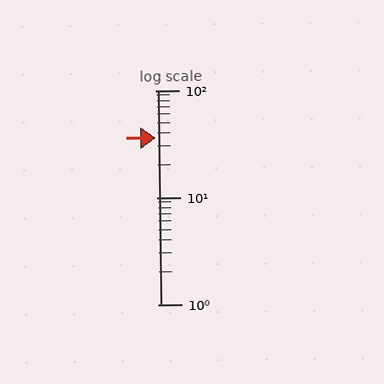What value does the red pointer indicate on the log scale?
The pointer indicates approximately 36.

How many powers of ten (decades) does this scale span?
The scale spans 2 decades, from 1 to 100.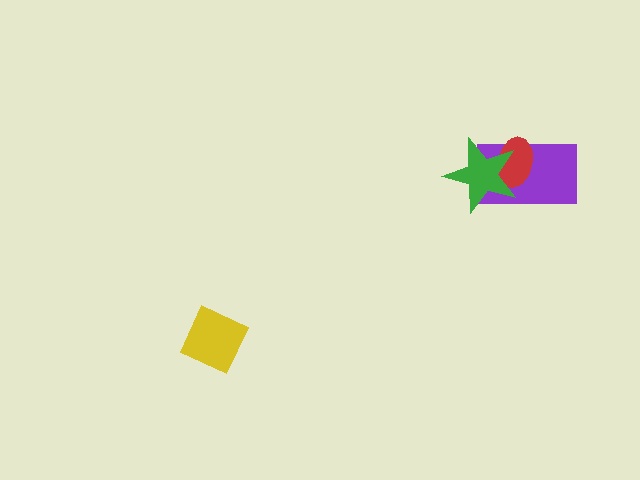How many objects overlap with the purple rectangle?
2 objects overlap with the purple rectangle.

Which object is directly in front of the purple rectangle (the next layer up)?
The red ellipse is directly in front of the purple rectangle.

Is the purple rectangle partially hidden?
Yes, it is partially covered by another shape.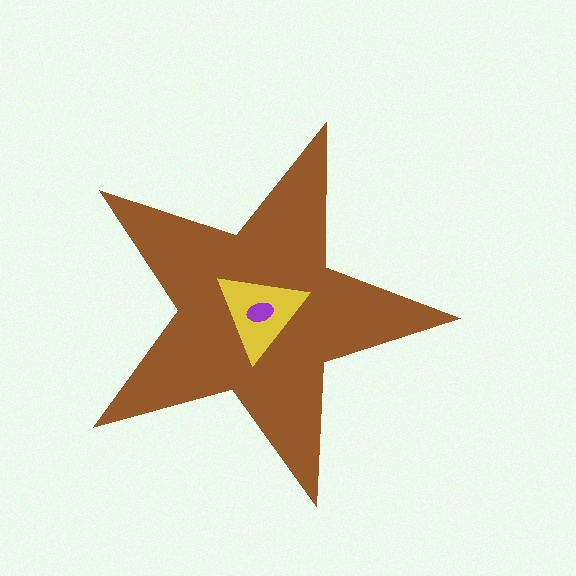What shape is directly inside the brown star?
The yellow triangle.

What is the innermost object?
The purple ellipse.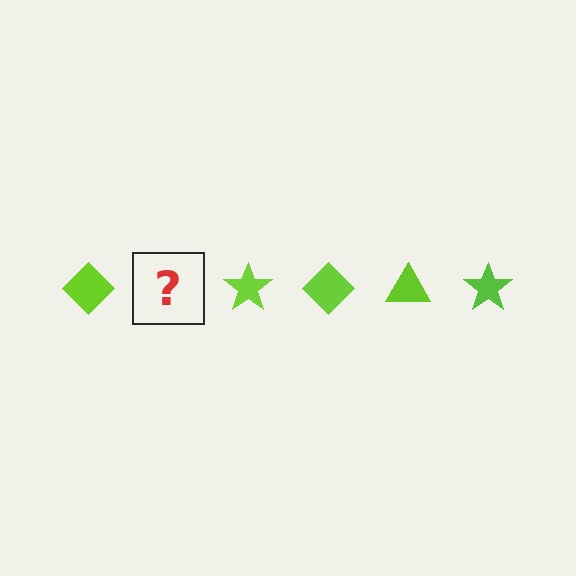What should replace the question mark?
The question mark should be replaced with a lime triangle.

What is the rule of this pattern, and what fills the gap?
The rule is that the pattern cycles through diamond, triangle, star shapes in lime. The gap should be filled with a lime triangle.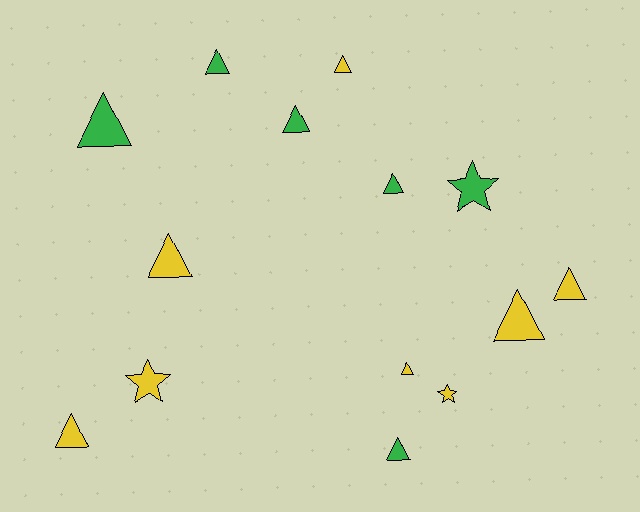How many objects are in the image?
There are 14 objects.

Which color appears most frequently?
Yellow, with 8 objects.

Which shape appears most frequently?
Triangle, with 11 objects.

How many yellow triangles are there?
There are 6 yellow triangles.